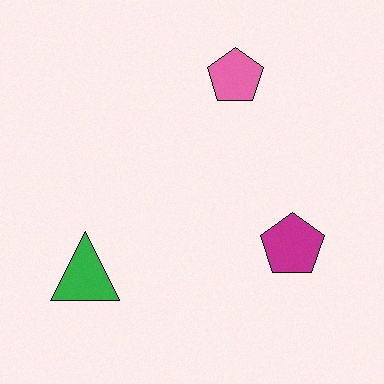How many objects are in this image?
There are 3 objects.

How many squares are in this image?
There are no squares.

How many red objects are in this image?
There are no red objects.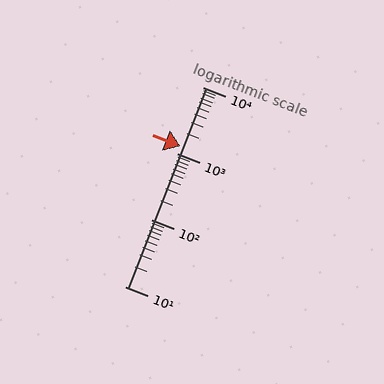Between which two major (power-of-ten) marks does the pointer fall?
The pointer is between 1000 and 10000.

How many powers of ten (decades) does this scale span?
The scale spans 3 decades, from 10 to 10000.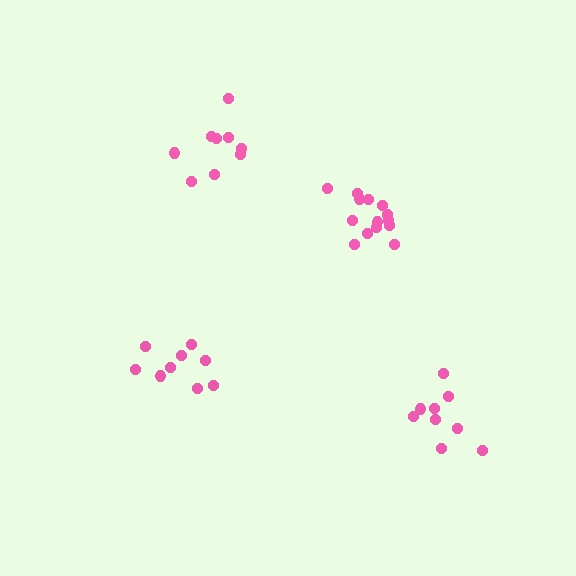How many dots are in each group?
Group 1: 9 dots, Group 2: 14 dots, Group 3: 9 dots, Group 4: 9 dots (41 total).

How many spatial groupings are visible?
There are 4 spatial groupings.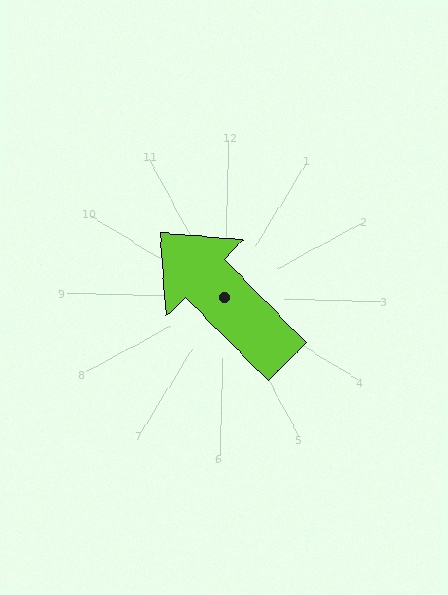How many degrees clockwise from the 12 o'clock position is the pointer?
Approximately 314 degrees.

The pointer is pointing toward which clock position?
Roughly 10 o'clock.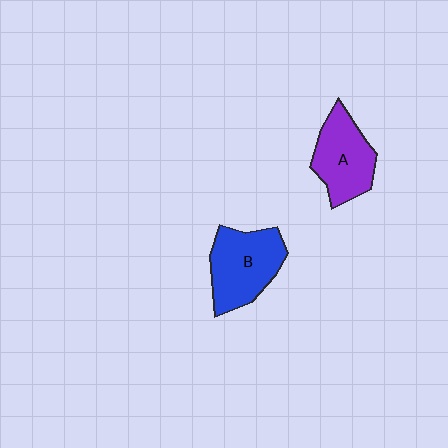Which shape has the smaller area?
Shape A (purple).